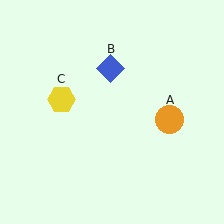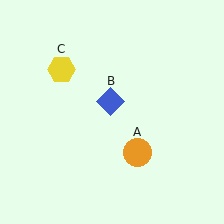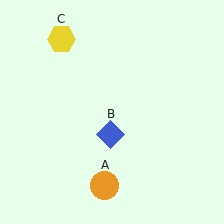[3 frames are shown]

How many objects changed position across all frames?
3 objects changed position: orange circle (object A), blue diamond (object B), yellow hexagon (object C).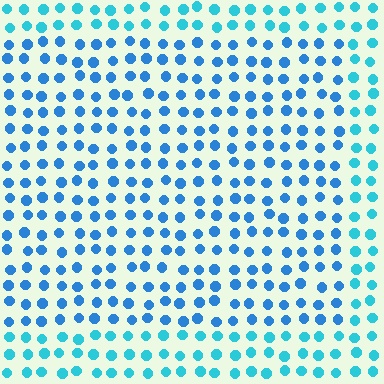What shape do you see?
I see a rectangle.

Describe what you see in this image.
The image is filled with small cyan elements in a uniform arrangement. A rectangle-shaped region is visible where the elements are tinted to a slightly different hue, forming a subtle color boundary.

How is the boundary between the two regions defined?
The boundary is defined purely by a slight shift in hue (about 25 degrees). Spacing, size, and orientation are identical on both sides.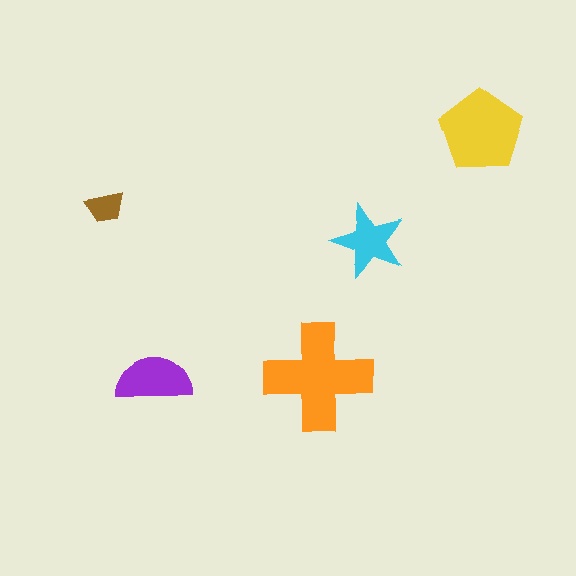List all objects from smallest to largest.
The brown trapezoid, the cyan star, the purple semicircle, the yellow pentagon, the orange cross.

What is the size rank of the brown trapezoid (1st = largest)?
5th.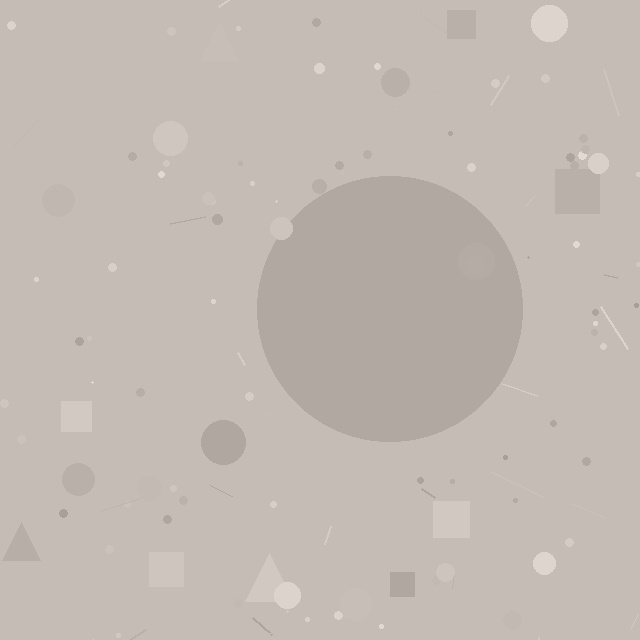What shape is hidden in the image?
A circle is hidden in the image.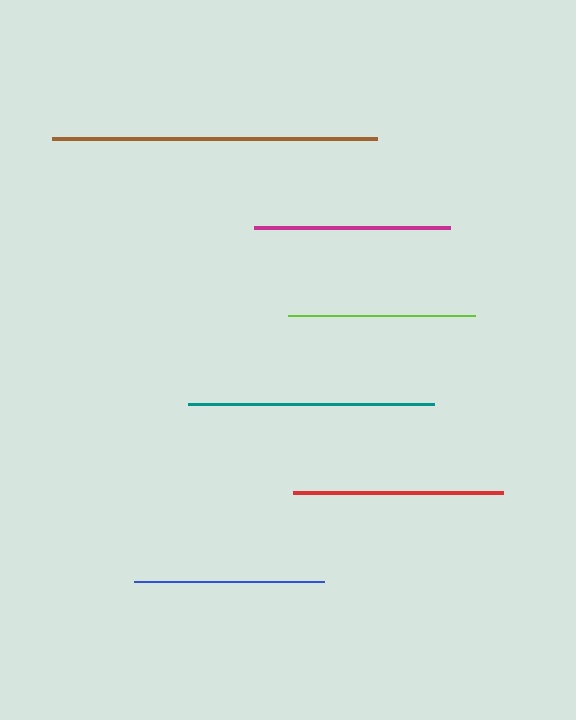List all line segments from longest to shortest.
From longest to shortest: brown, teal, red, magenta, blue, lime.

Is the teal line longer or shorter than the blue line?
The teal line is longer than the blue line.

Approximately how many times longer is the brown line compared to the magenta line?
The brown line is approximately 1.7 times the length of the magenta line.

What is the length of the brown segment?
The brown segment is approximately 325 pixels long.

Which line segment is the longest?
The brown line is the longest at approximately 325 pixels.